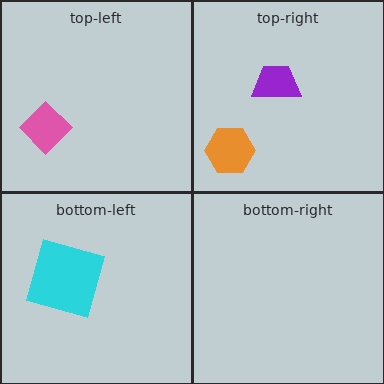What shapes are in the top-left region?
The pink diamond.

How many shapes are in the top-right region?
2.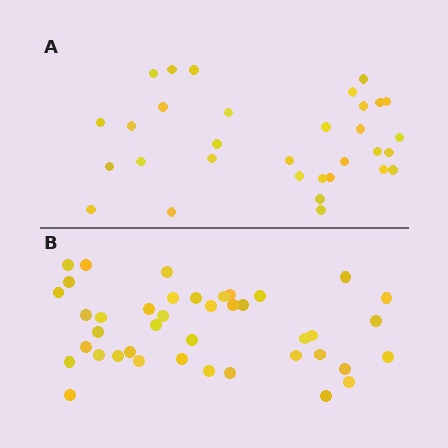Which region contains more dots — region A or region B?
Region B (the bottom region) has more dots.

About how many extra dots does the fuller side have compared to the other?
Region B has roughly 8 or so more dots than region A.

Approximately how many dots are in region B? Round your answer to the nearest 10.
About 40 dots. (The exact count is 41, which rounds to 40.)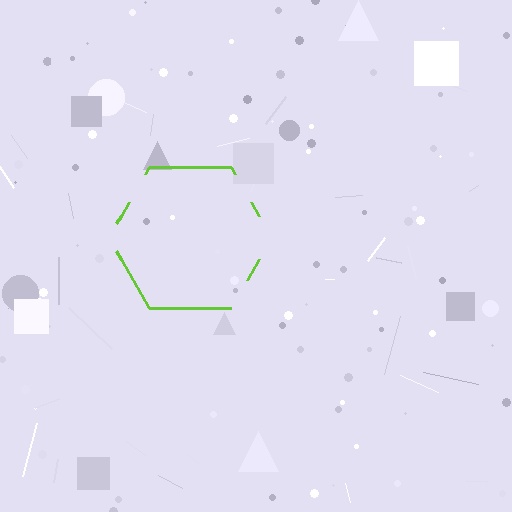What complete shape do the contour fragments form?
The contour fragments form a hexagon.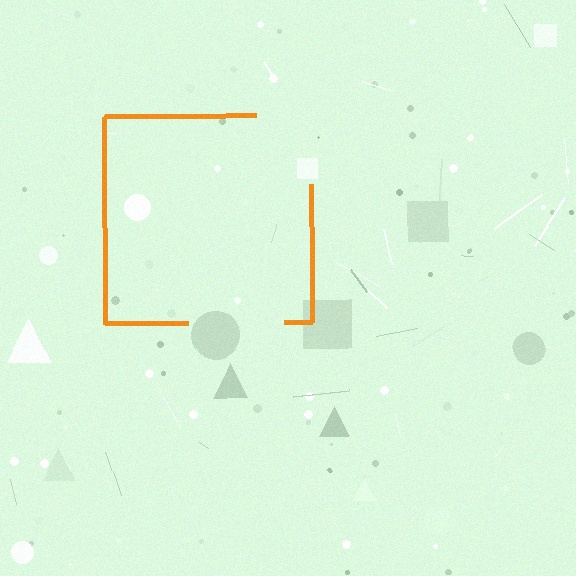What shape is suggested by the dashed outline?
The dashed outline suggests a square.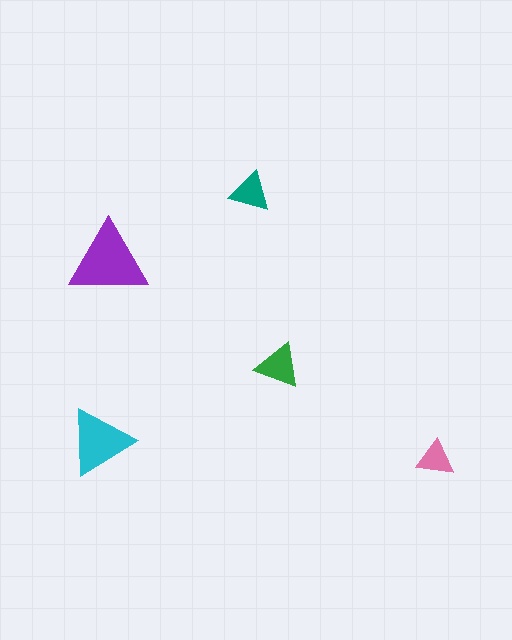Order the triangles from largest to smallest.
the purple one, the cyan one, the green one, the teal one, the pink one.